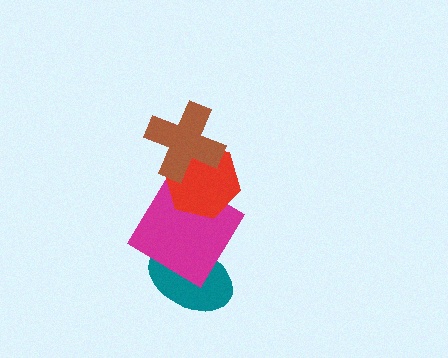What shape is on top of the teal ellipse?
The magenta diamond is on top of the teal ellipse.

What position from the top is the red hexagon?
The red hexagon is 2nd from the top.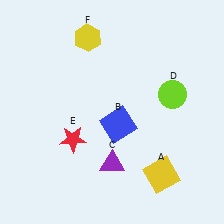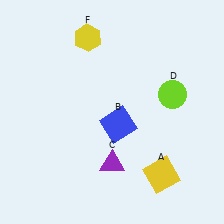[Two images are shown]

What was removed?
The red star (E) was removed in Image 2.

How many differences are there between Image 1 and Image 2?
There is 1 difference between the two images.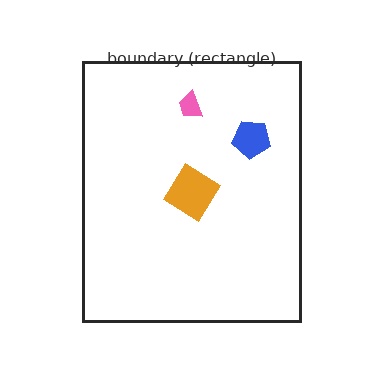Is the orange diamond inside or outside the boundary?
Inside.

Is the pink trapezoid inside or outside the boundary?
Inside.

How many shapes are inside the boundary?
3 inside, 0 outside.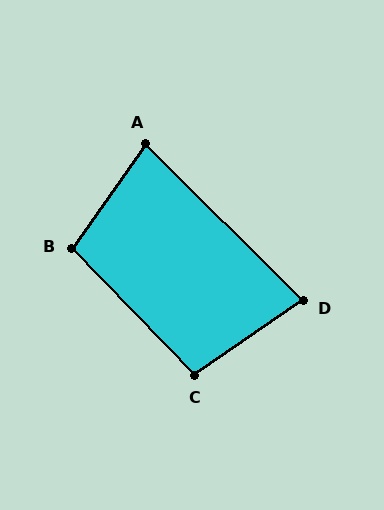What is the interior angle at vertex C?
Approximately 100 degrees (obtuse).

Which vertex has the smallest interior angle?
D, at approximately 79 degrees.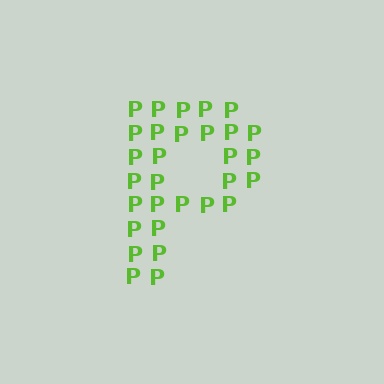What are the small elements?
The small elements are letter P's.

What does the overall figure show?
The overall figure shows the letter P.